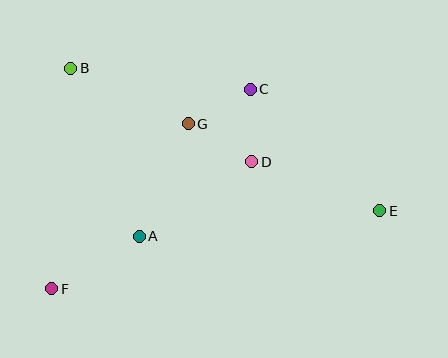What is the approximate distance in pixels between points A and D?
The distance between A and D is approximately 135 pixels.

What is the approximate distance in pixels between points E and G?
The distance between E and G is approximately 210 pixels.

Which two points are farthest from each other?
Points B and E are farthest from each other.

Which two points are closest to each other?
Points C and G are closest to each other.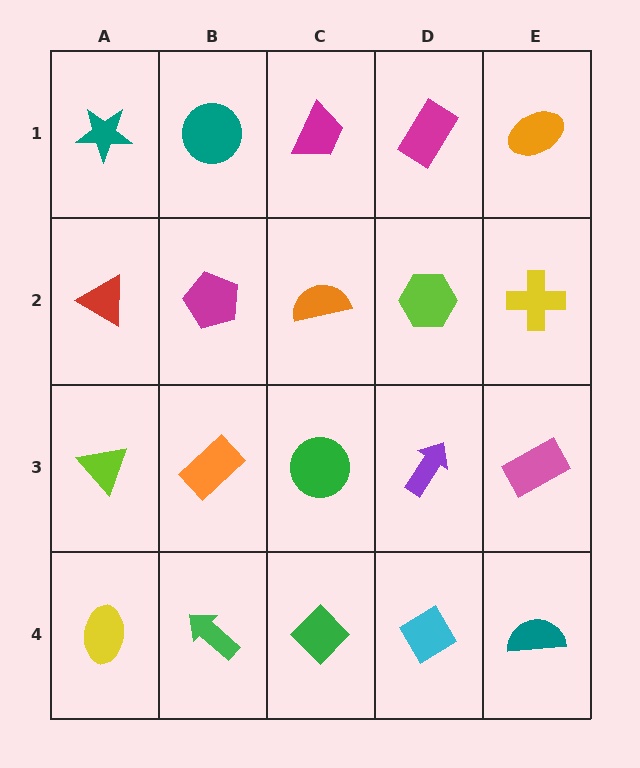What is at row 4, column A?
A yellow ellipse.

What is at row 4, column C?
A green diamond.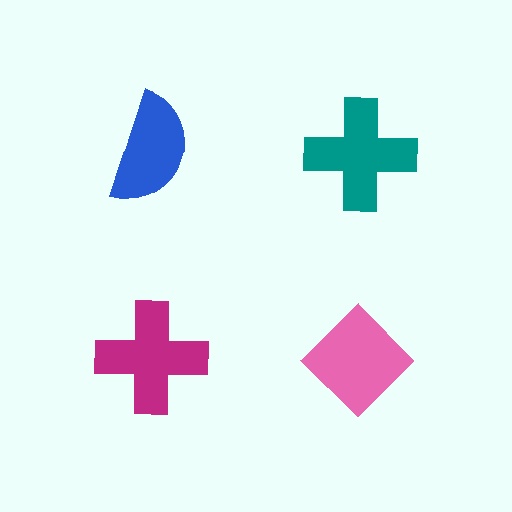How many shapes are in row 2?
2 shapes.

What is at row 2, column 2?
A pink diamond.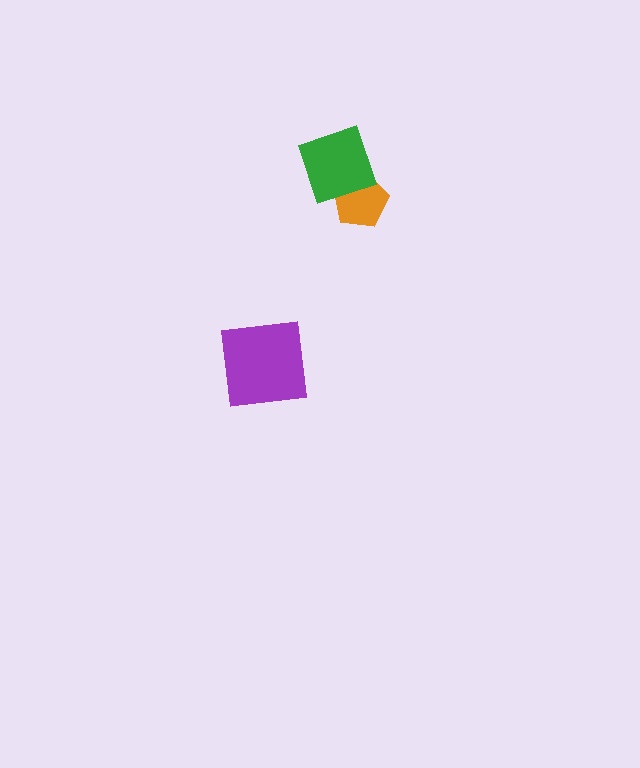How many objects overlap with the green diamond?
1 object overlaps with the green diamond.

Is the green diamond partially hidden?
No, no other shape covers it.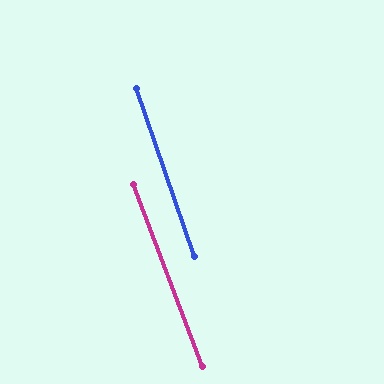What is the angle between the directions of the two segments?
Approximately 2 degrees.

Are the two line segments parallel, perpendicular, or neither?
Parallel — their directions differ by only 1.9°.